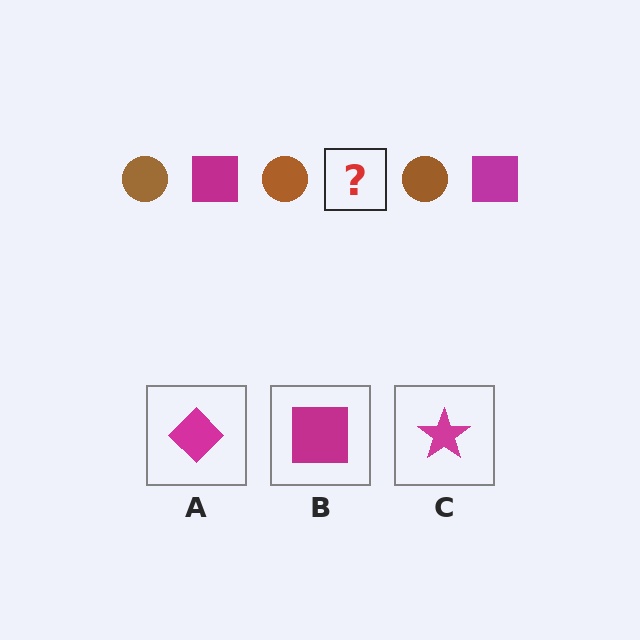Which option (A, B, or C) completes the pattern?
B.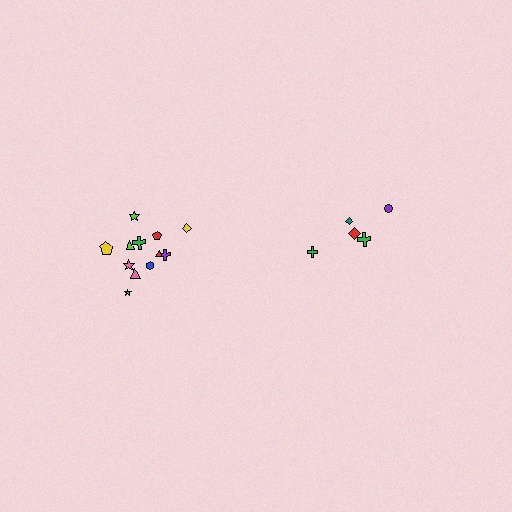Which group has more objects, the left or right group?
The left group.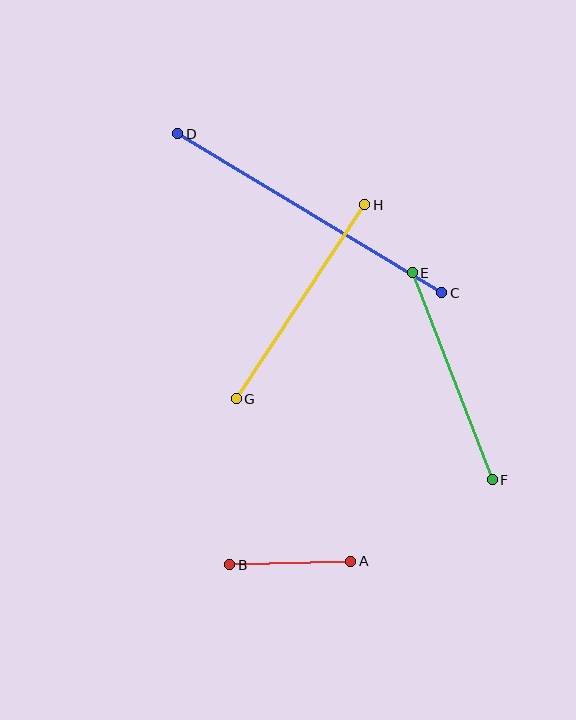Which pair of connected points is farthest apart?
Points C and D are farthest apart.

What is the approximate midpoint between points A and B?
The midpoint is at approximately (290, 563) pixels.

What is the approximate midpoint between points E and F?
The midpoint is at approximately (452, 376) pixels.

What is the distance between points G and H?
The distance is approximately 233 pixels.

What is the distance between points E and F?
The distance is approximately 222 pixels.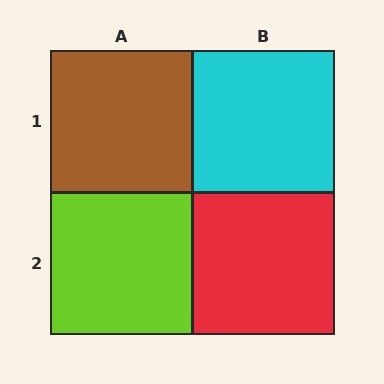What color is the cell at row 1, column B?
Cyan.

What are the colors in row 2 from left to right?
Lime, red.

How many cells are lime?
1 cell is lime.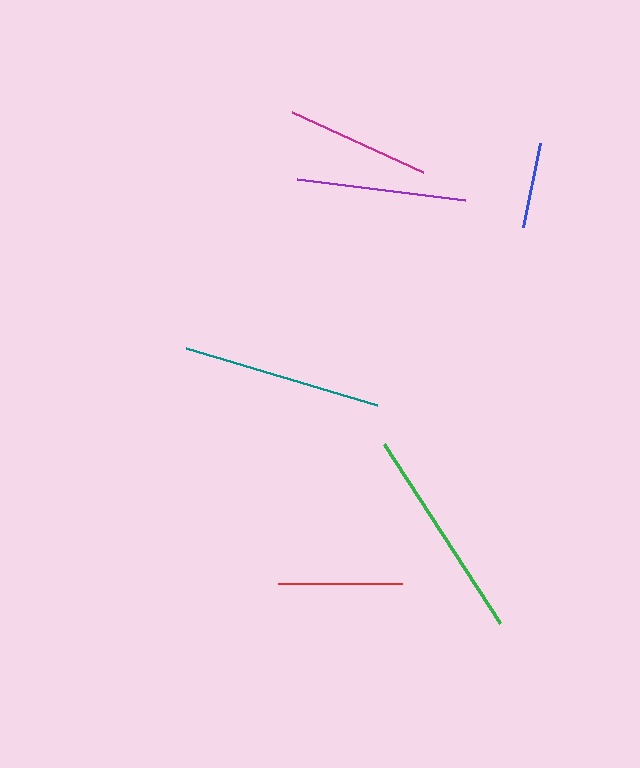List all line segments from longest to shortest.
From longest to shortest: green, teal, purple, magenta, red, blue.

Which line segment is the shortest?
The blue line is the shortest at approximately 85 pixels.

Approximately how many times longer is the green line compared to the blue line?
The green line is approximately 2.5 times the length of the blue line.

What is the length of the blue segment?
The blue segment is approximately 85 pixels long.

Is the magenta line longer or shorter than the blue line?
The magenta line is longer than the blue line.